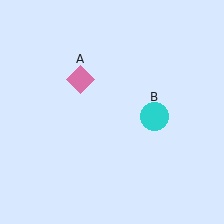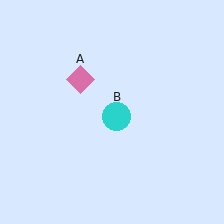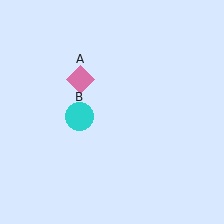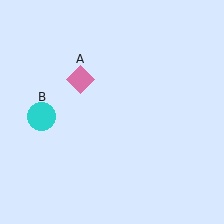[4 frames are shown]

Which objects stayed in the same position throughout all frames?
Pink diamond (object A) remained stationary.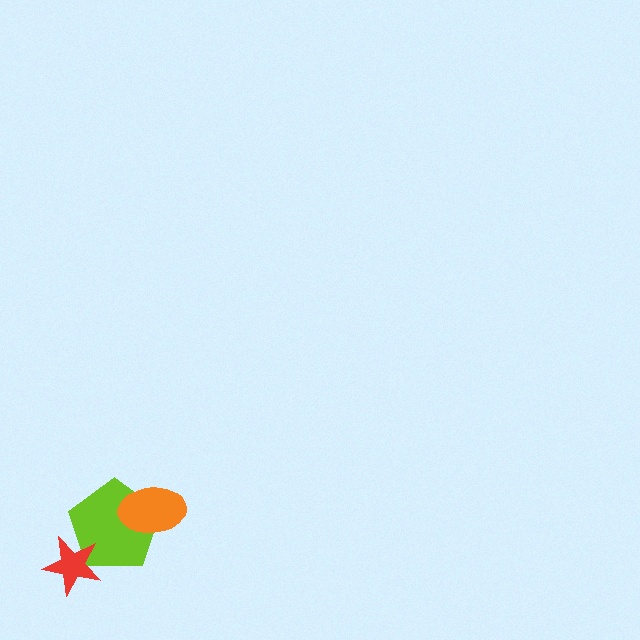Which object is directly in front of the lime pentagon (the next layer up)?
The red star is directly in front of the lime pentagon.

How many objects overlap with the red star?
1 object overlaps with the red star.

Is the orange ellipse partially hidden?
No, no other shape covers it.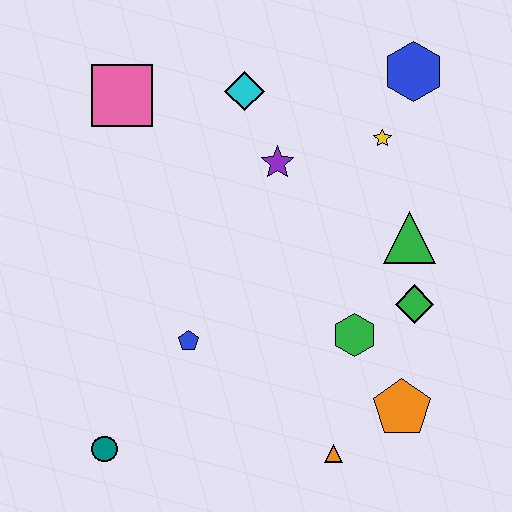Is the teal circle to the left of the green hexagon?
Yes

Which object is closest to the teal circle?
The blue pentagon is closest to the teal circle.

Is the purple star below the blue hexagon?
Yes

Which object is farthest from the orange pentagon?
The pink square is farthest from the orange pentagon.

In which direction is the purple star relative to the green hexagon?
The purple star is above the green hexagon.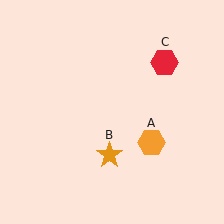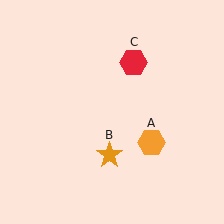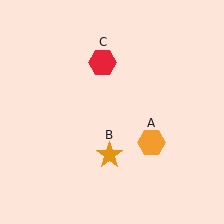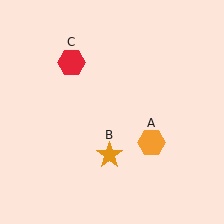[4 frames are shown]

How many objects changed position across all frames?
1 object changed position: red hexagon (object C).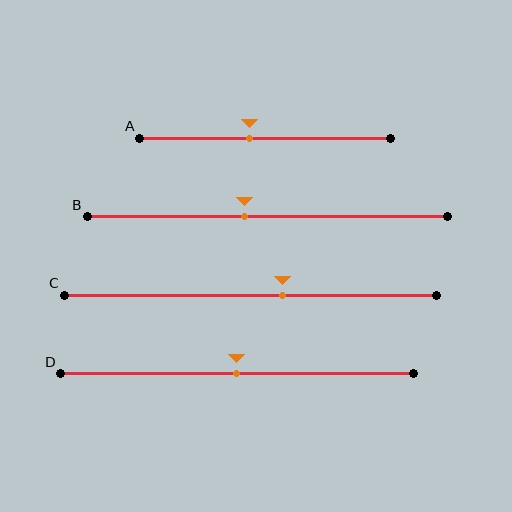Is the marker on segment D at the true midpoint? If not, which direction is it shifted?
Yes, the marker on segment D is at the true midpoint.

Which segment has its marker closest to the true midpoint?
Segment D has its marker closest to the true midpoint.